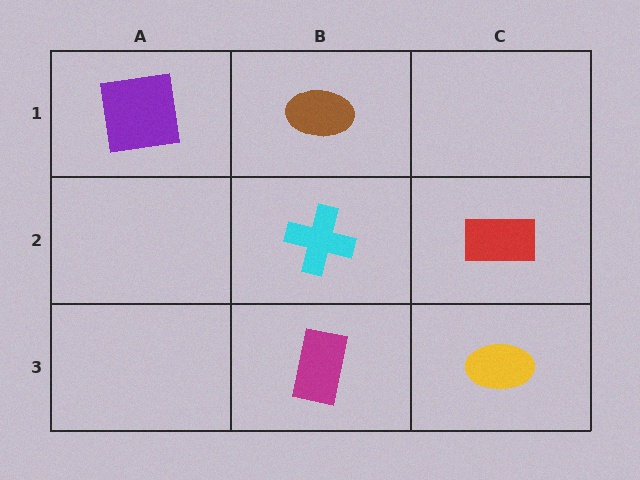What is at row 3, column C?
A yellow ellipse.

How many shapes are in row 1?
2 shapes.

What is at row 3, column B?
A magenta rectangle.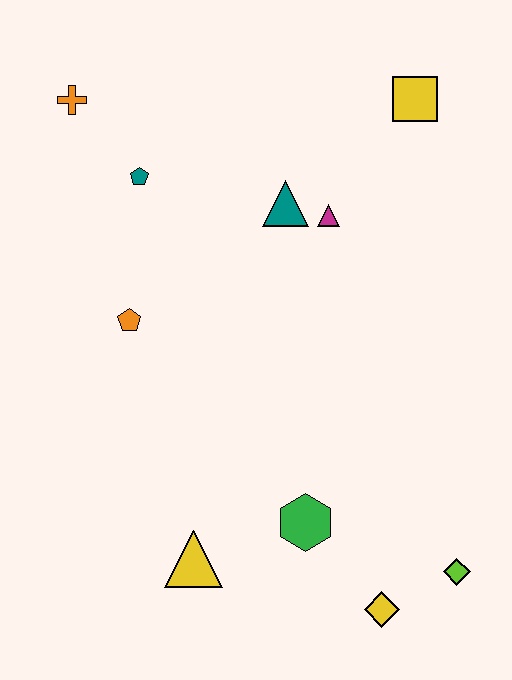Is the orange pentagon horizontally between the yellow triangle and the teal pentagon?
No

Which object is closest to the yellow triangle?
The green hexagon is closest to the yellow triangle.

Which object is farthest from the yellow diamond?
The orange cross is farthest from the yellow diamond.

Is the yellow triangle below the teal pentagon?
Yes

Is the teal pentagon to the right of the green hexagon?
No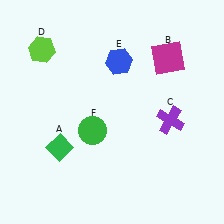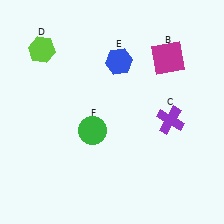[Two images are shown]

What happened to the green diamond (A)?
The green diamond (A) was removed in Image 2. It was in the bottom-left area of Image 1.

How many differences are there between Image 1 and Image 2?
There is 1 difference between the two images.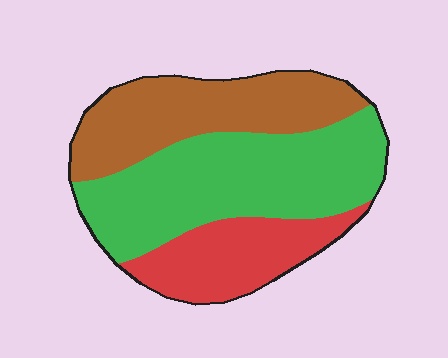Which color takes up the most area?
Green, at roughly 45%.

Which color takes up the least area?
Red, at roughly 20%.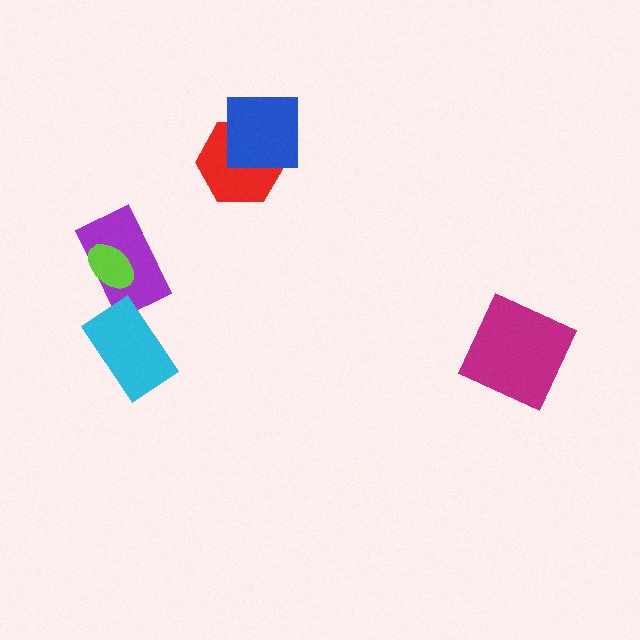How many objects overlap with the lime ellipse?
1 object overlaps with the lime ellipse.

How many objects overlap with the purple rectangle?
1 object overlaps with the purple rectangle.